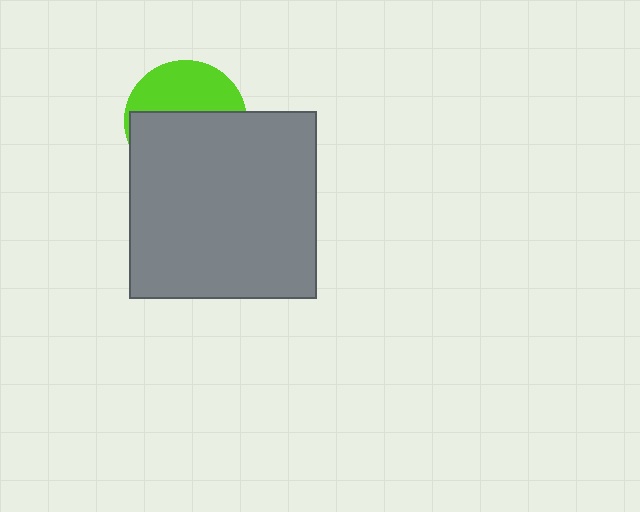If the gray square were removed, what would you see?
You would see the complete lime circle.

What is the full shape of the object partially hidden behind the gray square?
The partially hidden object is a lime circle.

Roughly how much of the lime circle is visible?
A small part of it is visible (roughly 42%).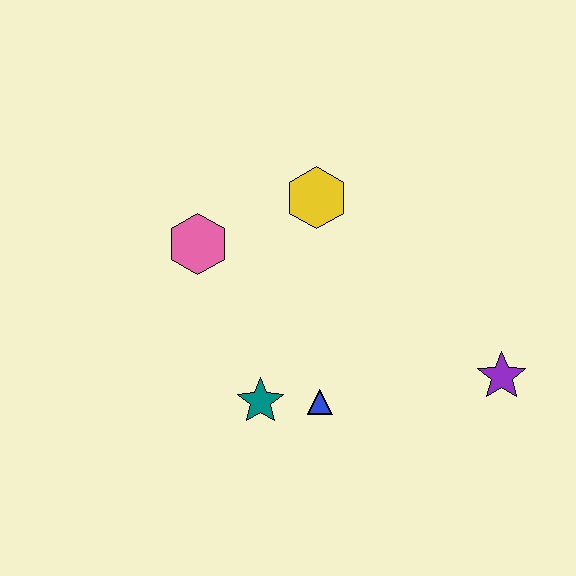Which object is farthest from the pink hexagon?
The purple star is farthest from the pink hexagon.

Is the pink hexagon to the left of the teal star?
Yes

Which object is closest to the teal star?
The blue triangle is closest to the teal star.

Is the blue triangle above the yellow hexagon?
No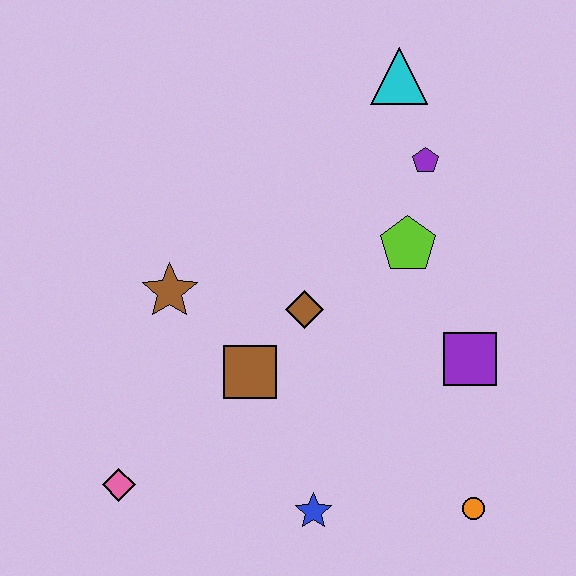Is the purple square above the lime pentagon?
No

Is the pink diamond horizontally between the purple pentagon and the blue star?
No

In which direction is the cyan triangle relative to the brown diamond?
The cyan triangle is above the brown diamond.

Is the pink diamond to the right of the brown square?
No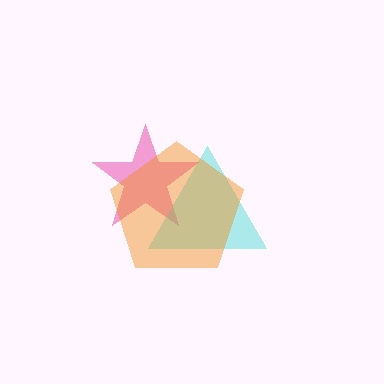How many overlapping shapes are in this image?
There are 3 overlapping shapes in the image.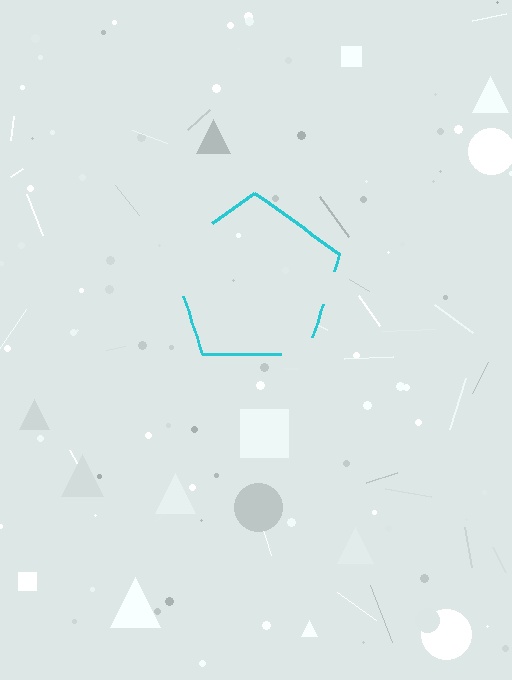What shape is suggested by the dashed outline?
The dashed outline suggests a pentagon.